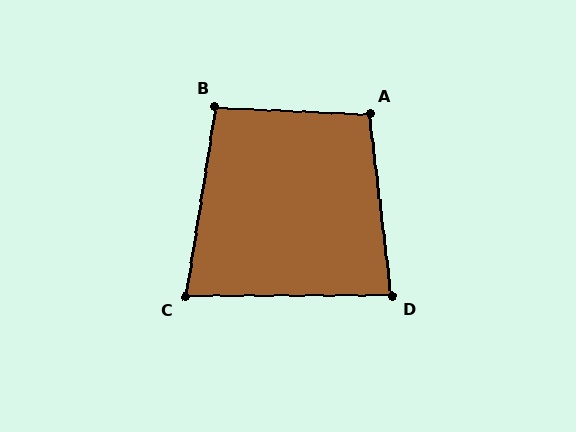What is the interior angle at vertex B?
Approximately 96 degrees (obtuse).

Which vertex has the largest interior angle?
A, at approximately 99 degrees.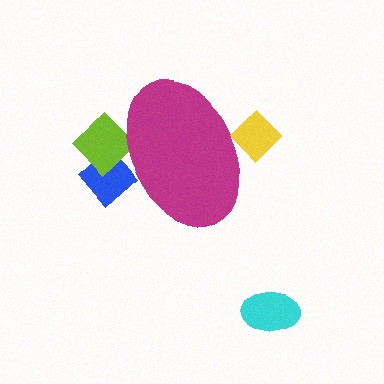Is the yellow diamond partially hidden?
Yes, the yellow diamond is partially hidden behind the magenta ellipse.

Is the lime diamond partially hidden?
Yes, the lime diamond is partially hidden behind the magenta ellipse.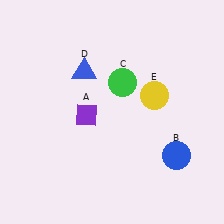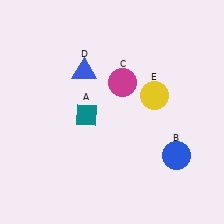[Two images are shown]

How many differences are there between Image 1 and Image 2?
There are 2 differences between the two images.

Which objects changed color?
A changed from purple to teal. C changed from green to magenta.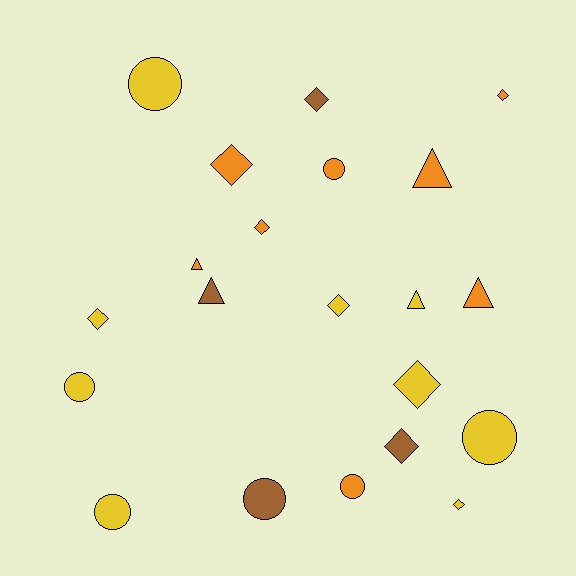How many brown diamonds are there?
There are 2 brown diamonds.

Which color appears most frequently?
Yellow, with 9 objects.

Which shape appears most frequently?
Diamond, with 9 objects.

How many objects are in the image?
There are 21 objects.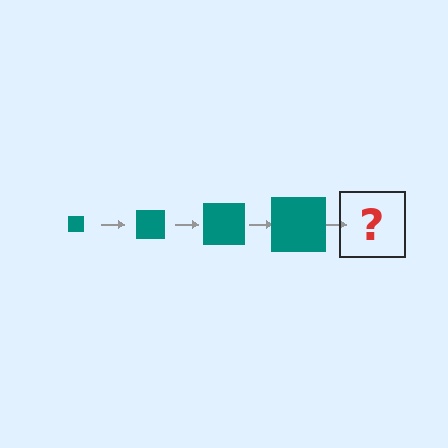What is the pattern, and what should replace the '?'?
The pattern is that the square gets progressively larger each step. The '?' should be a teal square, larger than the previous one.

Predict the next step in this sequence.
The next step is a teal square, larger than the previous one.